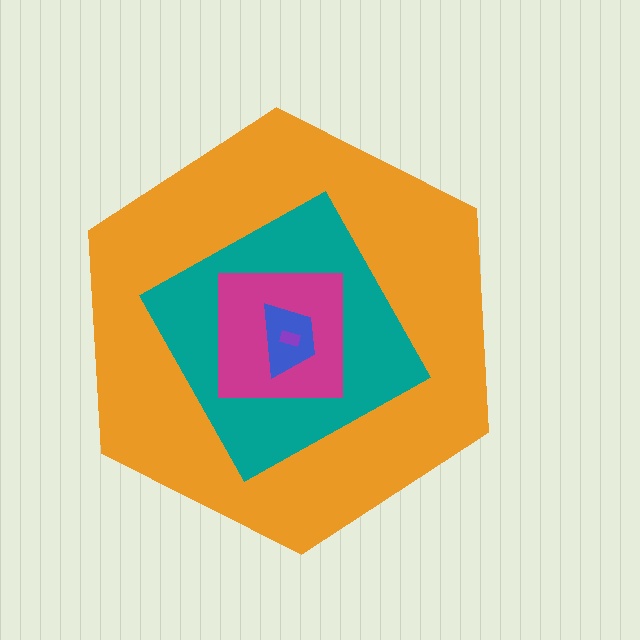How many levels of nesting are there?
5.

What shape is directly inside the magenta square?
The blue trapezoid.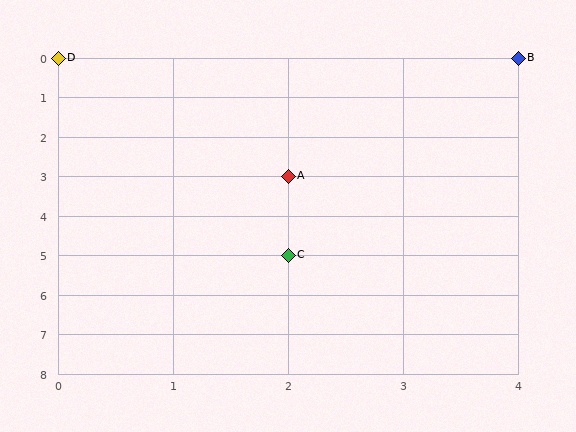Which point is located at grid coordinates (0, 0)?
Point D is at (0, 0).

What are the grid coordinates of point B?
Point B is at grid coordinates (4, 0).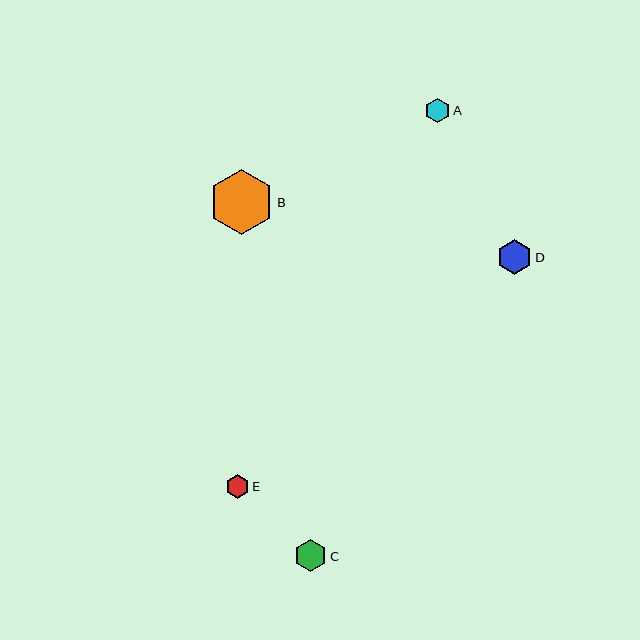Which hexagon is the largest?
Hexagon B is the largest with a size of approximately 65 pixels.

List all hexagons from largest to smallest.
From largest to smallest: B, D, C, A, E.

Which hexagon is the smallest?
Hexagon E is the smallest with a size of approximately 24 pixels.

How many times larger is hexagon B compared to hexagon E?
Hexagon B is approximately 2.7 times the size of hexagon E.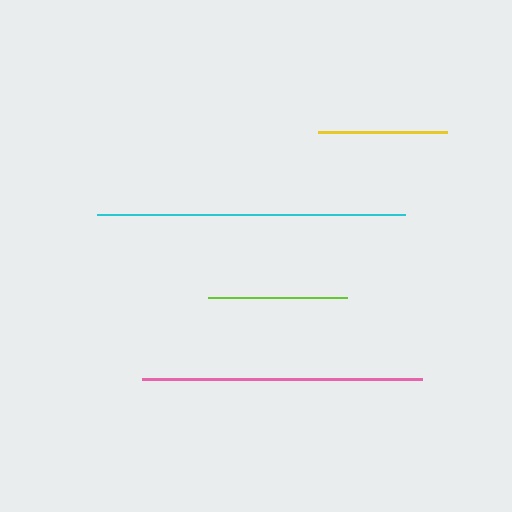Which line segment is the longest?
The cyan line is the longest at approximately 308 pixels.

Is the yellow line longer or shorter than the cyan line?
The cyan line is longer than the yellow line.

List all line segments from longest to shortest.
From longest to shortest: cyan, pink, lime, yellow.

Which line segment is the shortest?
The yellow line is the shortest at approximately 130 pixels.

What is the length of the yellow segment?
The yellow segment is approximately 130 pixels long.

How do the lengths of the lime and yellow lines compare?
The lime and yellow lines are approximately the same length.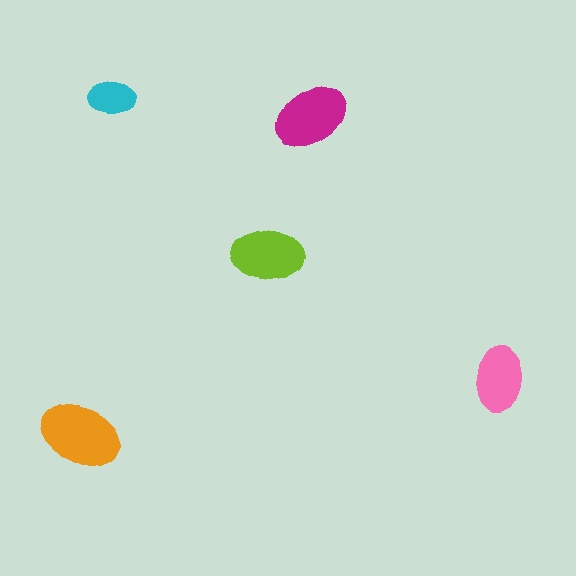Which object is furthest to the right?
The pink ellipse is rightmost.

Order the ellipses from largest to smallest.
the orange one, the magenta one, the lime one, the pink one, the cyan one.